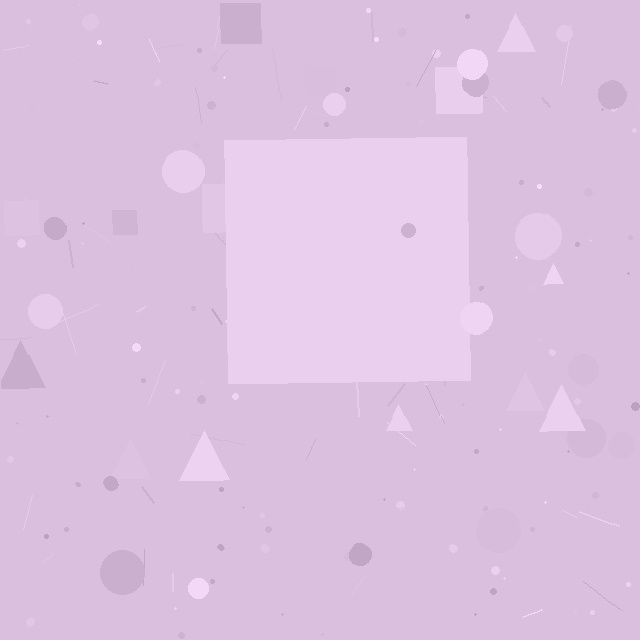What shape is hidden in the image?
A square is hidden in the image.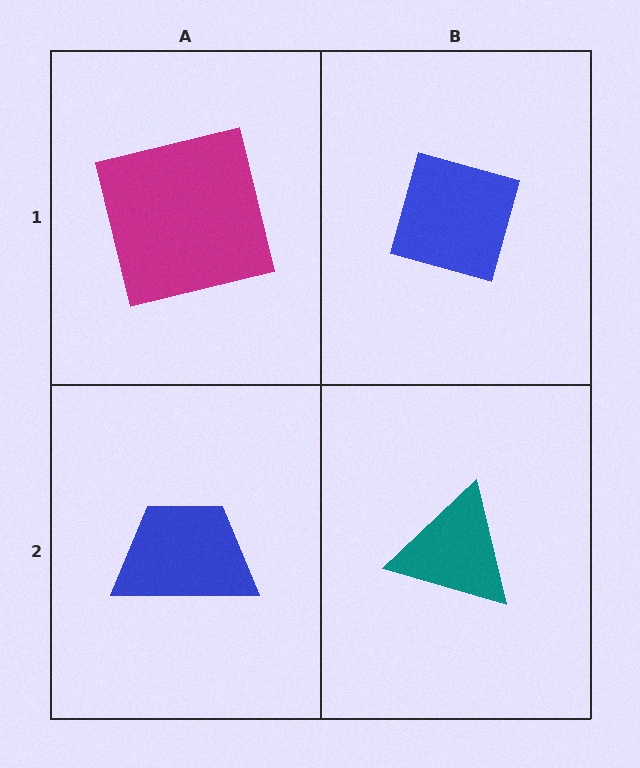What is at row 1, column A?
A magenta square.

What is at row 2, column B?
A teal triangle.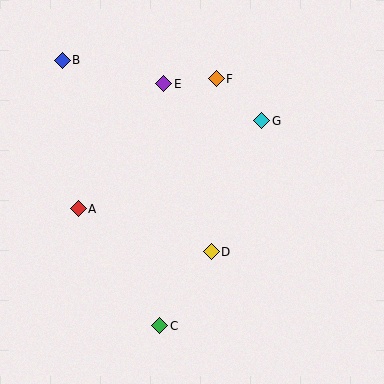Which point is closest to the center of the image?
Point D at (211, 252) is closest to the center.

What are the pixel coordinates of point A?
Point A is at (78, 209).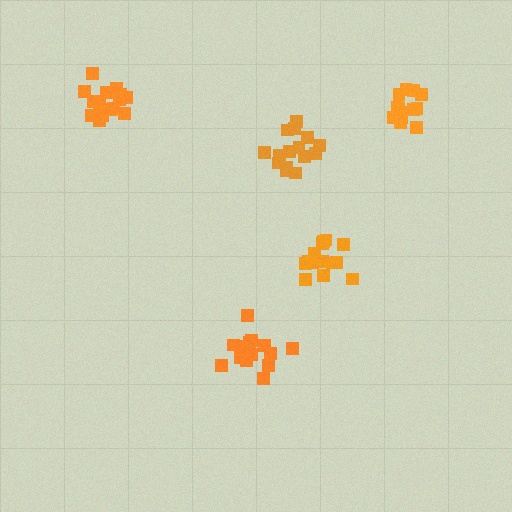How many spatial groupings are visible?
There are 5 spatial groupings.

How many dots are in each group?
Group 1: 14 dots, Group 2: 15 dots, Group 3: 14 dots, Group 4: 15 dots, Group 5: 15 dots (73 total).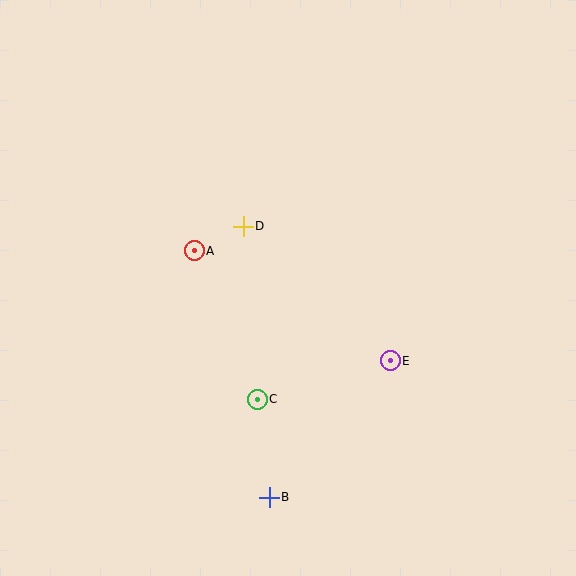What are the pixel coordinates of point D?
Point D is at (243, 226).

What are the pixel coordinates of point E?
Point E is at (390, 361).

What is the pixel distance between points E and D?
The distance between E and D is 199 pixels.